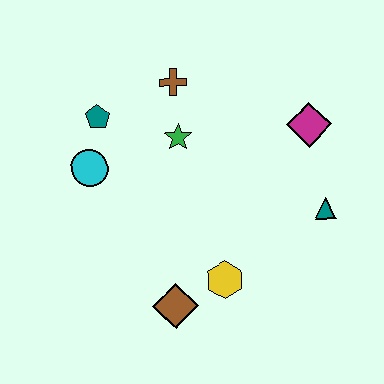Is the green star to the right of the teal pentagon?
Yes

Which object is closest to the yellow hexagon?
The brown diamond is closest to the yellow hexagon.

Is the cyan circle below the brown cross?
Yes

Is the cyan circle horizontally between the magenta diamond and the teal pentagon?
No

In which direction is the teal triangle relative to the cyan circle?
The teal triangle is to the right of the cyan circle.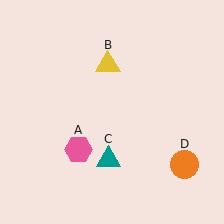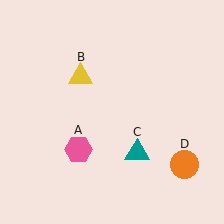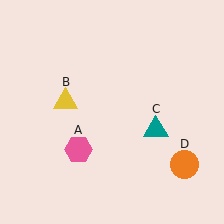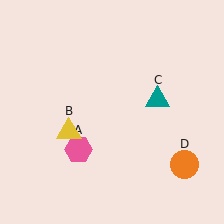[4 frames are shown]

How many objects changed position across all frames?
2 objects changed position: yellow triangle (object B), teal triangle (object C).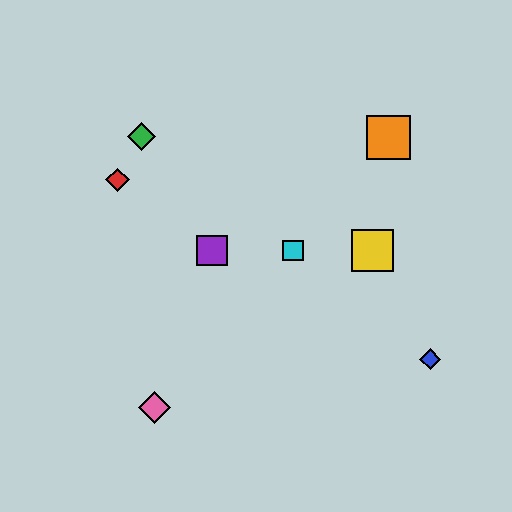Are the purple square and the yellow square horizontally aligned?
Yes, both are at y≈250.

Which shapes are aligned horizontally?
The yellow square, the purple square, the cyan square are aligned horizontally.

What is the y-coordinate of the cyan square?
The cyan square is at y≈250.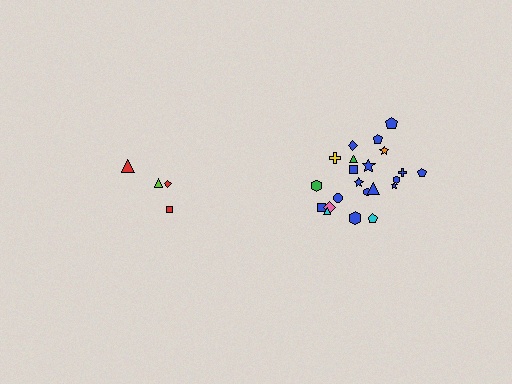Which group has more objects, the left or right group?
The right group.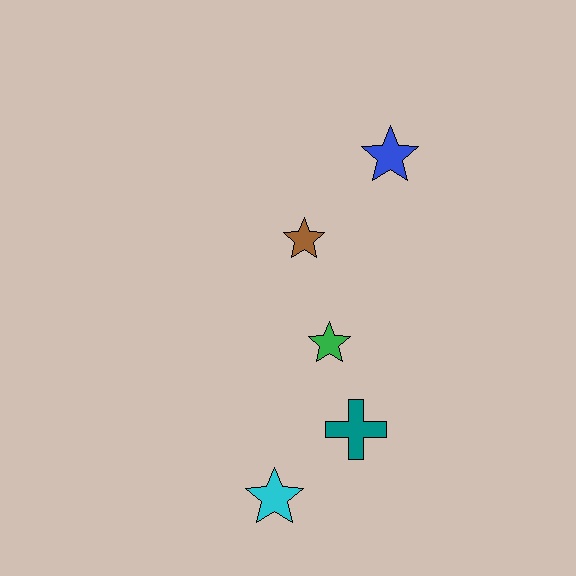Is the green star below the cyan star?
No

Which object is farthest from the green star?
The blue star is farthest from the green star.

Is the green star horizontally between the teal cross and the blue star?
No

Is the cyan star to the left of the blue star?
Yes